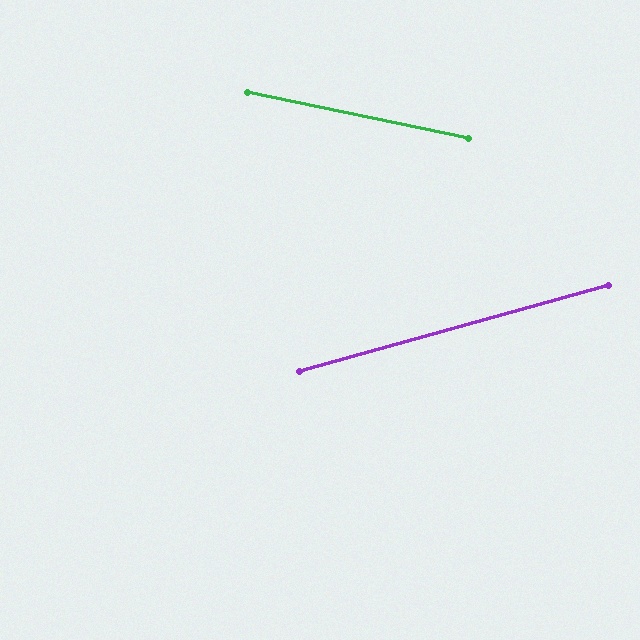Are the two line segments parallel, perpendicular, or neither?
Neither parallel nor perpendicular — they differ by about 27°.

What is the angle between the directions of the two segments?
Approximately 27 degrees.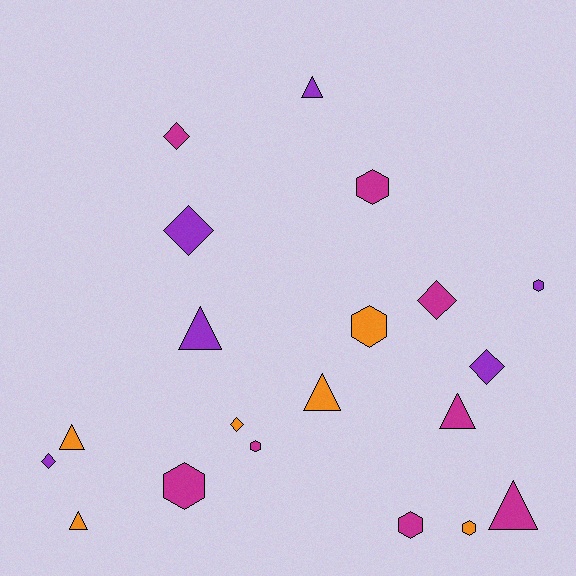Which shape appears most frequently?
Hexagon, with 7 objects.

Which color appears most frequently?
Magenta, with 8 objects.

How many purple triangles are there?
There are 2 purple triangles.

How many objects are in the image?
There are 20 objects.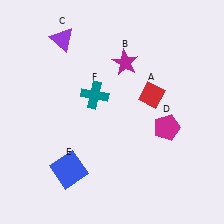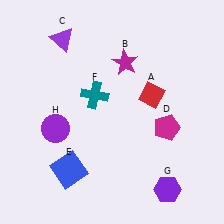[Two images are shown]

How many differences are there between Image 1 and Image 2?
There are 2 differences between the two images.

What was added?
A purple hexagon (G), a purple circle (H) were added in Image 2.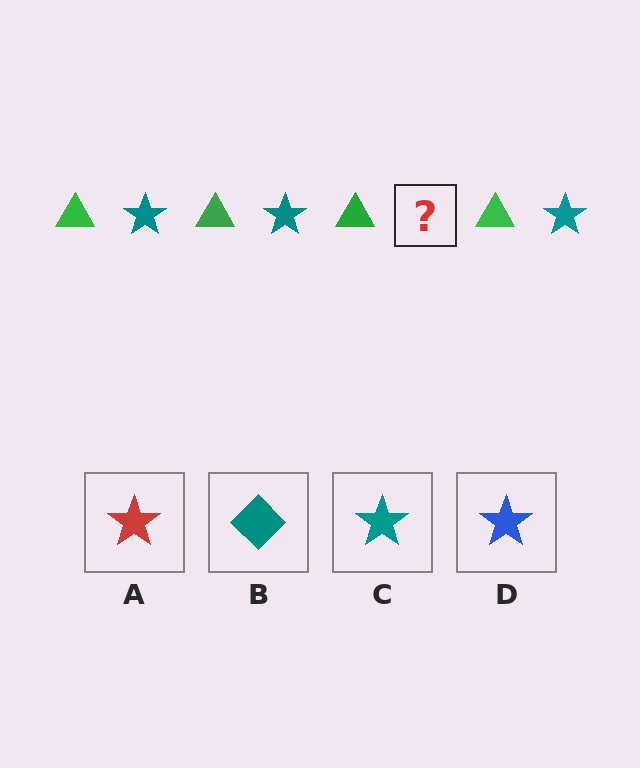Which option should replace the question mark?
Option C.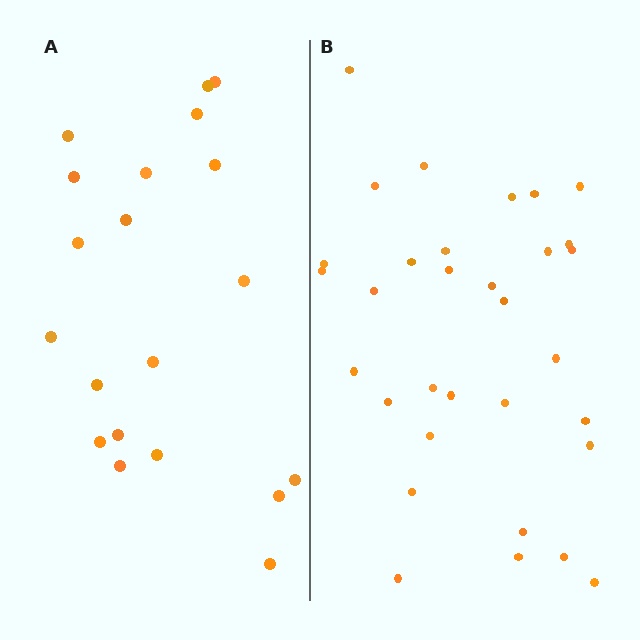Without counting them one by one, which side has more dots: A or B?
Region B (the right region) has more dots.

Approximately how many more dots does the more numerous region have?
Region B has roughly 12 or so more dots than region A.